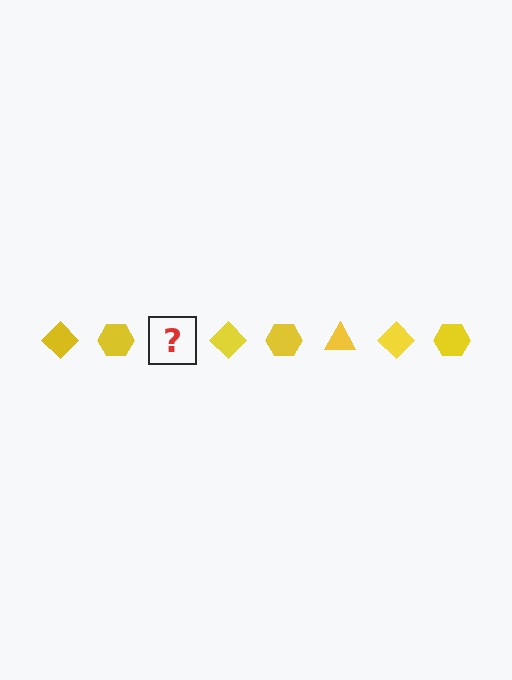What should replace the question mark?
The question mark should be replaced with a yellow triangle.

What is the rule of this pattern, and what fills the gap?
The rule is that the pattern cycles through diamond, hexagon, triangle shapes in yellow. The gap should be filled with a yellow triangle.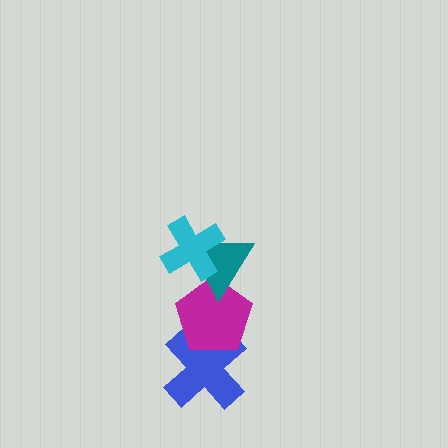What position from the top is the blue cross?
The blue cross is 4th from the top.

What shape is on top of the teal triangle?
The cyan cross is on top of the teal triangle.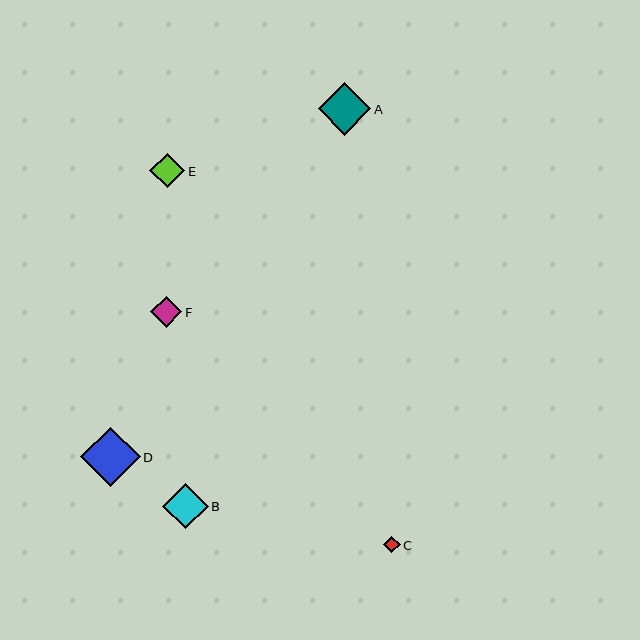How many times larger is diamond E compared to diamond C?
Diamond E is approximately 2.1 times the size of diamond C.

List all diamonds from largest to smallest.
From largest to smallest: D, A, B, E, F, C.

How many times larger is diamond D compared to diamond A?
Diamond D is approximately 1.1 times the size of diamond A.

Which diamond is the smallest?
Diamond C is the smallest with a size of approximately 16 pixels.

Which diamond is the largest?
Diamond D is the largest with a size of approximately 59 pixels.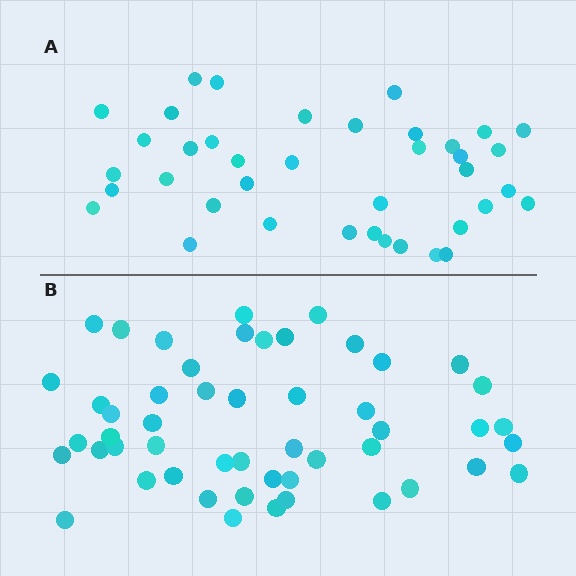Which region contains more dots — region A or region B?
Region B (the bottom region) has more dots.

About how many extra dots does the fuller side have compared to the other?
Region B has roughly 12 or so more dots than region A.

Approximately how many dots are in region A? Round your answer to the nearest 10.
About 40 dots. (The exact count is 39, which rounds to 40.)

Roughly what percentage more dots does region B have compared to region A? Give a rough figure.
About 30% more.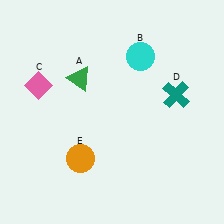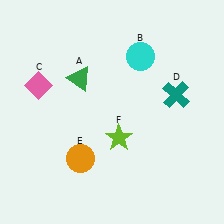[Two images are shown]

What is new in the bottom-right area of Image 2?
A lime star (F) was added in the bottom-right area of Image 2.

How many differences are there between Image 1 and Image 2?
There is 1 difference between the two images.